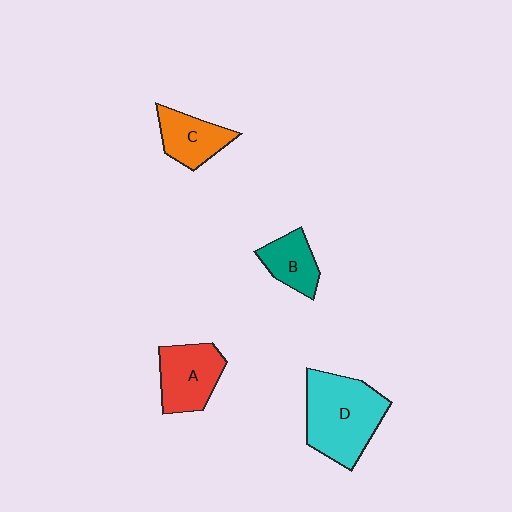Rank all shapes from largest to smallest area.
From largest to smallest: D (cyan), A (red), C (orange), B (teal).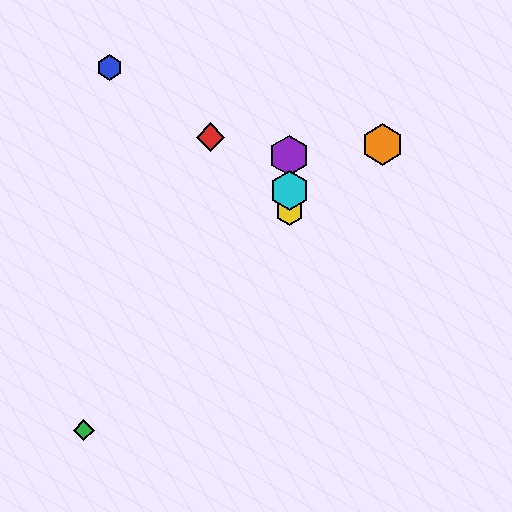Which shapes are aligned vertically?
The yellow hexagon, the purple hexagon, the cyan hexagon are aligned vertically.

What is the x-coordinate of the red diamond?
The red diamond is at x≈211.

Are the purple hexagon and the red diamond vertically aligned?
No, the purple hexagon is at x≈289 and the red diamond is at x≈211.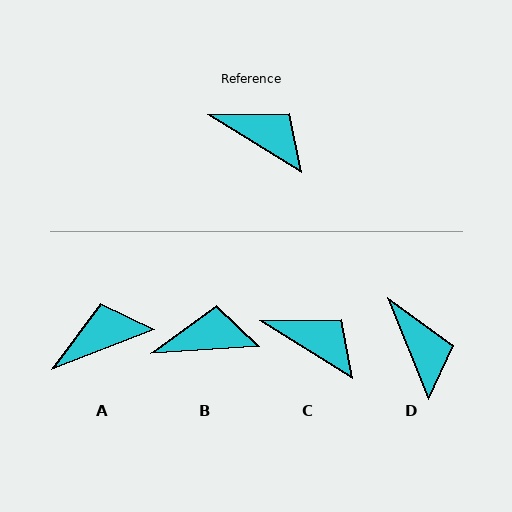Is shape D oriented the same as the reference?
No, it is off by about 36 degrees.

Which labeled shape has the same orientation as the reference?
C.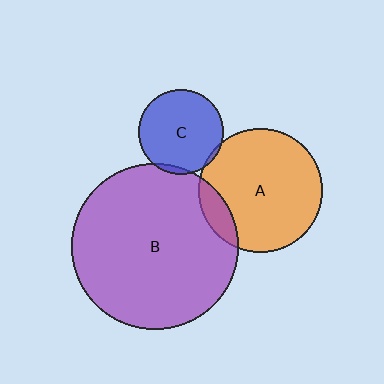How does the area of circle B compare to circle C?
Approximately 3.8 times.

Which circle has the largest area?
Circle B (purple).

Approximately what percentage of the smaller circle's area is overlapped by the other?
Approximately 5%.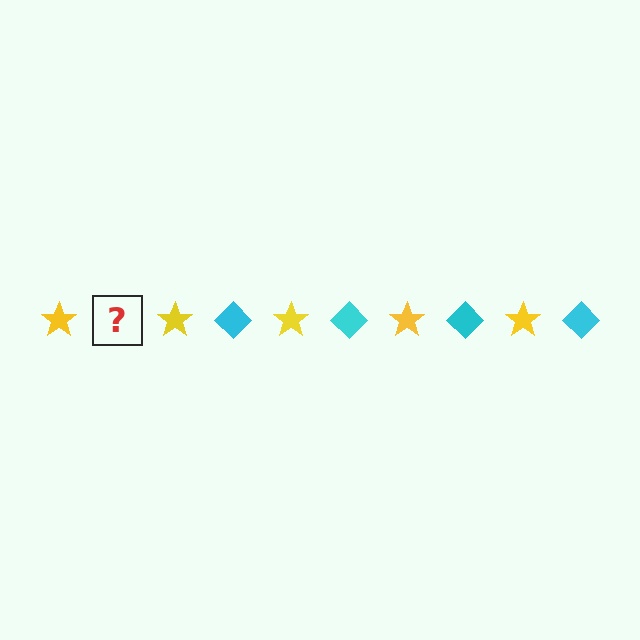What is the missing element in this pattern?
The missing element is a cyan diamond.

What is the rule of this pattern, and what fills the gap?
The rule is that the pattern alternates between yellow star and cyan diamond. The gap should be filled with a cyan diamond.